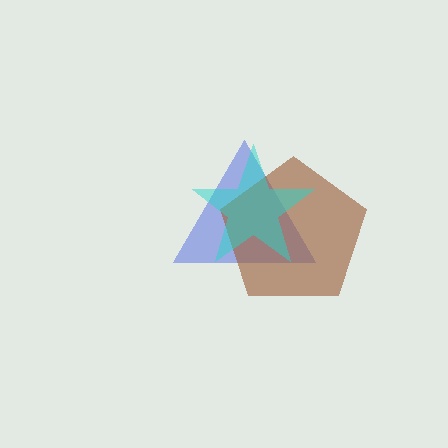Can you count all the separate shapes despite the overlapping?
Yes, there are 3 separate shapes.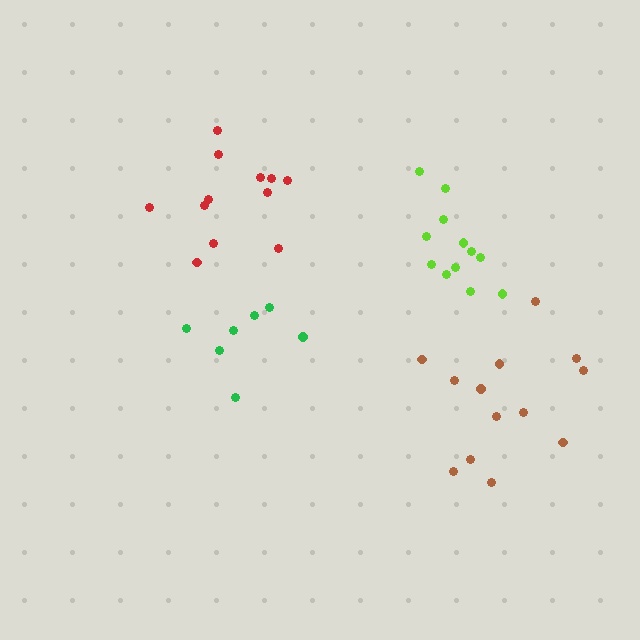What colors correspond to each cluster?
The clusters are colored: red, green, brown, lime.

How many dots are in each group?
Group 1: 12 dots, Group 2: 7 dots, Group 3: 13 dots, Group 4: 12 dots (44 total).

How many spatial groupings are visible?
There are 4 spatial groupings.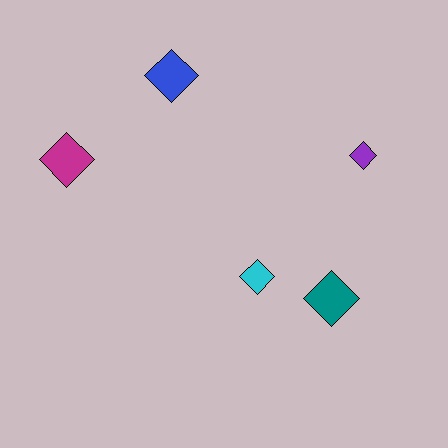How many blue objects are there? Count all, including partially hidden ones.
There is 1 blue object.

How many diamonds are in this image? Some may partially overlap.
There are 5 diamonds.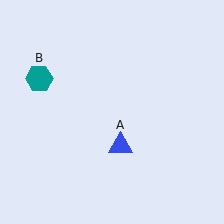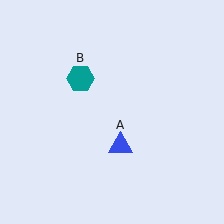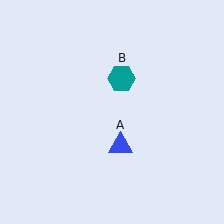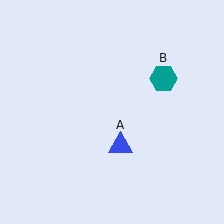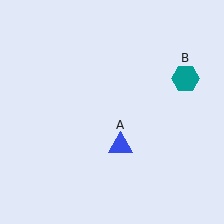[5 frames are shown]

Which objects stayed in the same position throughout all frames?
Blue triangle (object A) remained stationary.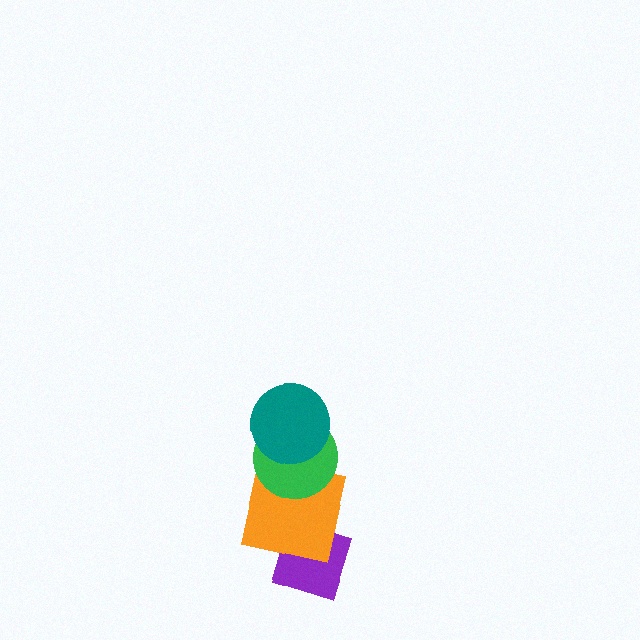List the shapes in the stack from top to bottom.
From top to bottom: the teal circle, the green circle, the orange square, the purple diamond.